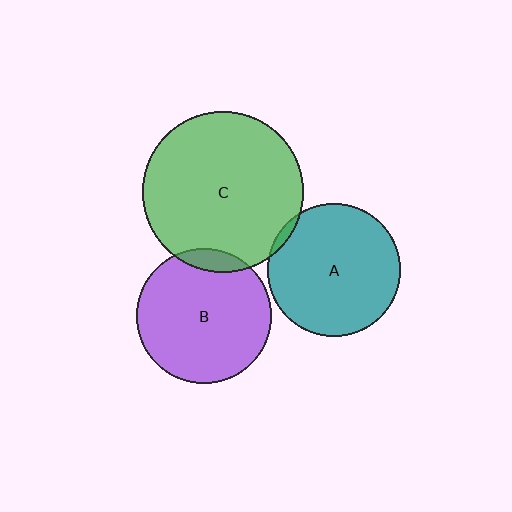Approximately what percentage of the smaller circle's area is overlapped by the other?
Approximately 5%.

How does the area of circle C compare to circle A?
Approximately 1.4 times.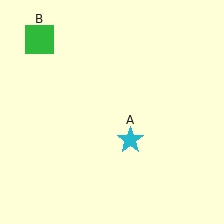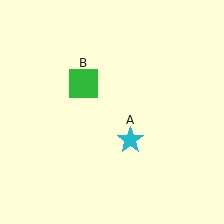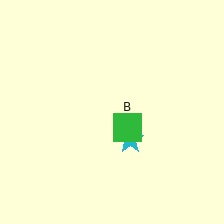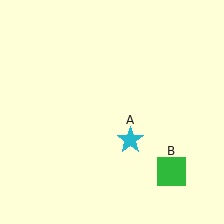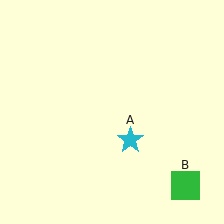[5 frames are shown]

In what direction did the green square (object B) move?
The green square (object B) moved down and to the right.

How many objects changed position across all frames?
1 object changed position: green square (object B).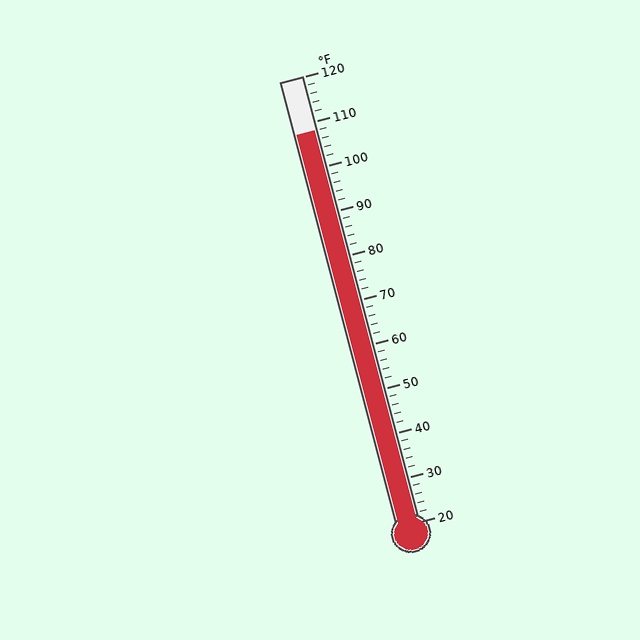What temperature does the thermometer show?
The thermometer shows approximately 108°F.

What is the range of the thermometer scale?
The thermometer scale ranges from 20°F to 120°F.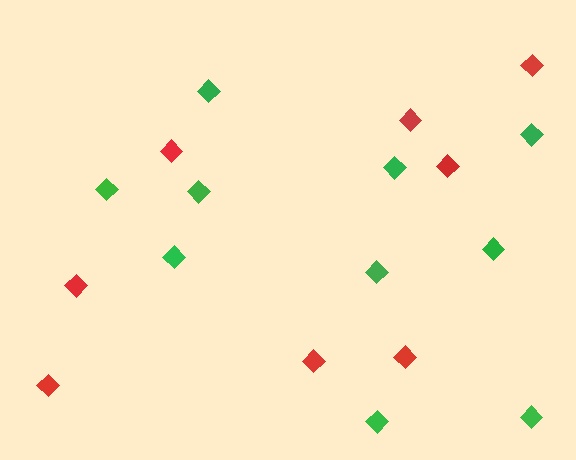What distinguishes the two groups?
There are 2 groups: one group of red diamonds (8) and one group of green diamonds (10).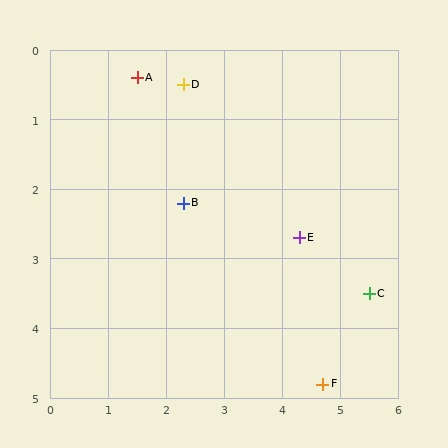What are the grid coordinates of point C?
Point C is at approximately (5.5, 3.5).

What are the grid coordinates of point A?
Point A is at approximately (1.5, 0.4).